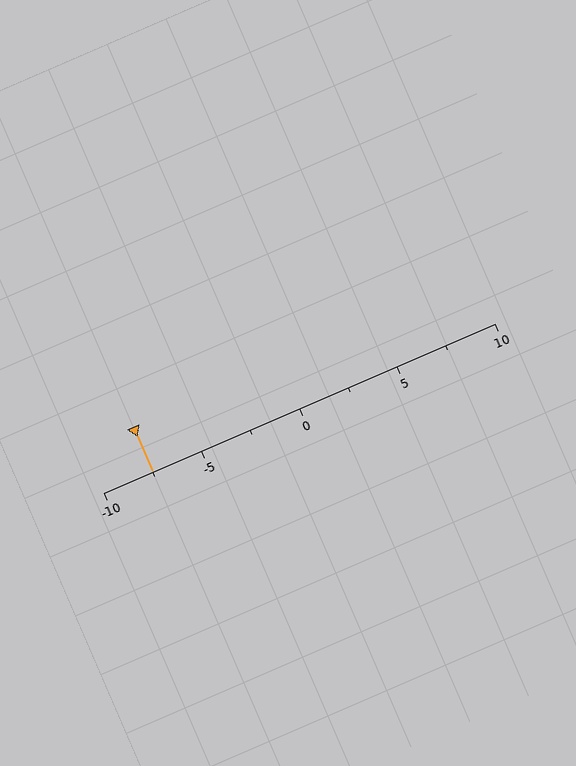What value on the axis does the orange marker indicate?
The marker indicates approximately -7.5.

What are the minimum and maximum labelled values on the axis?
The axis runs from -10 to 10.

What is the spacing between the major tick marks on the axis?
The major ticks are spaced 5 apart.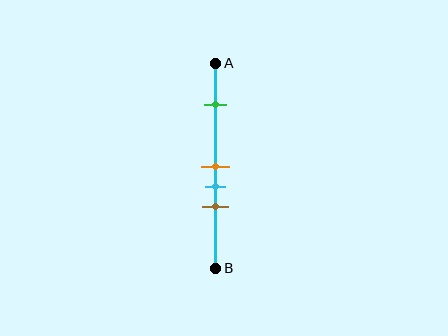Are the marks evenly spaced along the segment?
No, the marks are not evenly spaced.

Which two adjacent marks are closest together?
The orange and cyan marks are the closest adjacent pair.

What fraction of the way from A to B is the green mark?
The green mark is approximately 20% (0.2) of the way from A to B.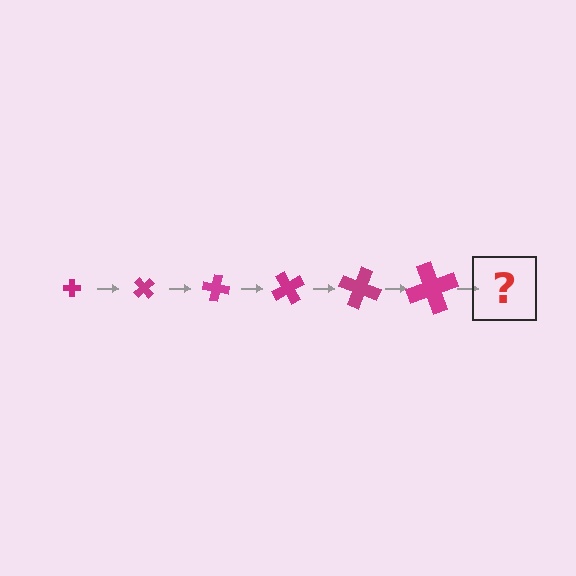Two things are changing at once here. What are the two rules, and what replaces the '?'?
The two rules are that the cross grows larger each step and it rotates 50 degrees each step. The '?' should be a cross, larger than the previous one and rotated 300 degrees from the start.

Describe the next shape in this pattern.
It should be a cross, larger than the previous one and rotated 300 degrees from the start.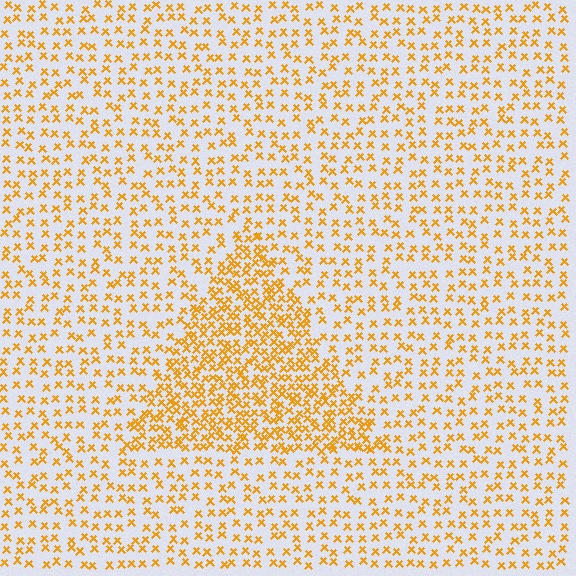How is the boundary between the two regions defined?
The boundary is defined by a change in element density (approximately 2.1x ratio). All elements are the same color, size, and shape.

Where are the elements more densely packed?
The elements are more densely packed inside the triangle boundary.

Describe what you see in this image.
The image contains small orange elements arranged at two different densities. A triangle-shaped region is visible where the elements are more densely packed than the surrounding area.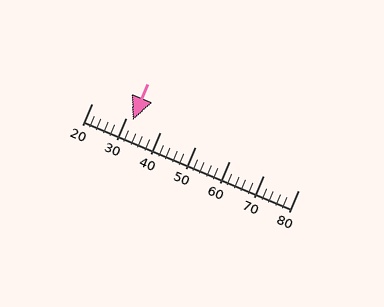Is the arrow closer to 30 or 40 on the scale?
The arrow is closer to 30.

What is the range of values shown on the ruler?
The ruler shows values from 20 to 80.